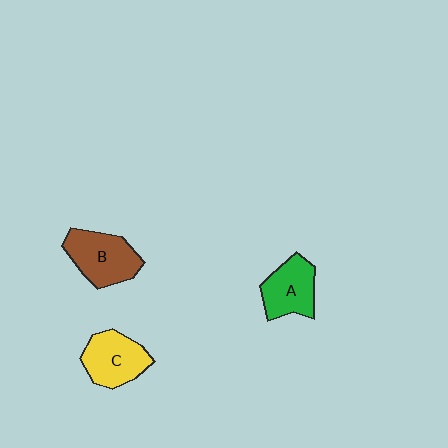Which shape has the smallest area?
Shape A (green).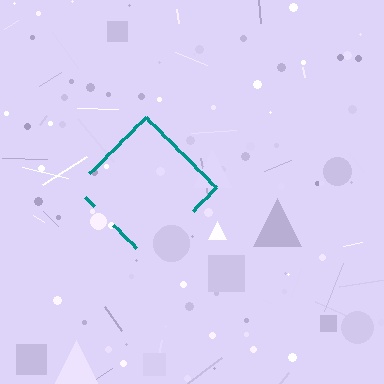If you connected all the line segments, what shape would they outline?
They would outline a diamond.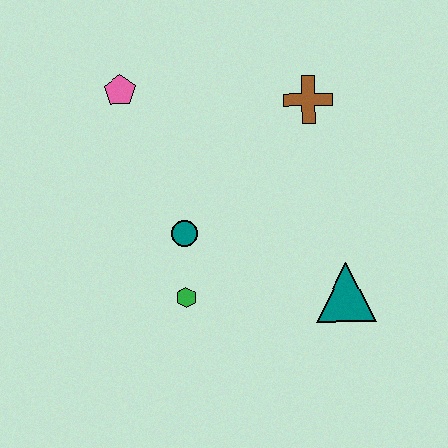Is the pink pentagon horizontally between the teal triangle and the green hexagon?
No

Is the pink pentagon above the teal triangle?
Yes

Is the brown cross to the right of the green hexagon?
Yes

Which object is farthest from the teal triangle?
The pink pentagon is farthest from the teal triangle.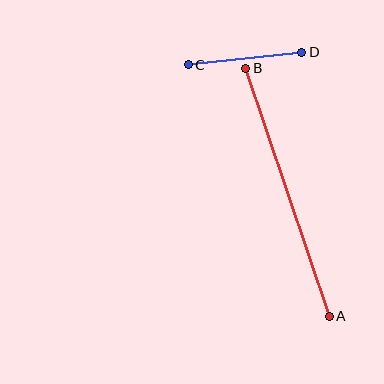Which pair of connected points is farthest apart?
Points A and B are farthest apart.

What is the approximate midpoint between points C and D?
The midpoint is at approximately (245, 58) pixels.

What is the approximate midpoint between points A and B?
The midpoint is at approximately (288, 192) pixels.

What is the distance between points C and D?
The distance is approximately 114 pixels.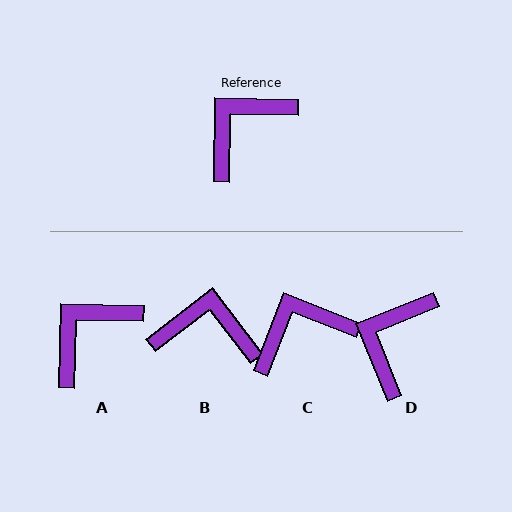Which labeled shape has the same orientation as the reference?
A.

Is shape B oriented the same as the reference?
No, it is off by about 51 degrees.